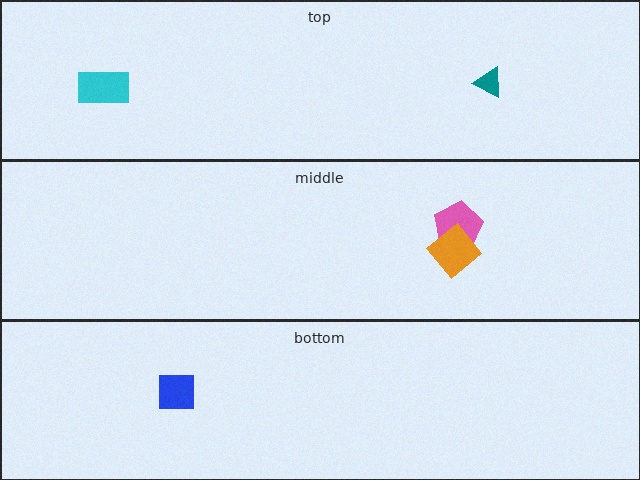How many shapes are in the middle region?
2.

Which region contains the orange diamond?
The middle region.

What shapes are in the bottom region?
The blue square.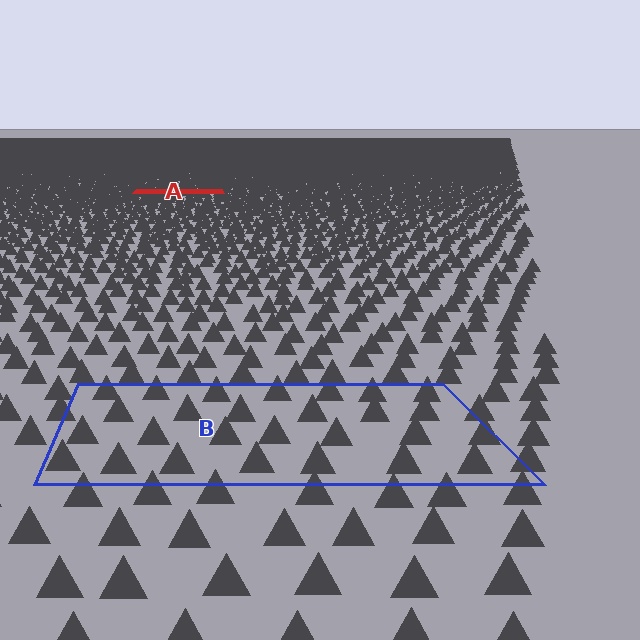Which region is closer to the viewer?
Region B is closer. The texture elements there are larger and more spread out.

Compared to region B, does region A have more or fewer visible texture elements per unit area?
Region A has more texture elements per unit area — they are packed more densely because it is farther away.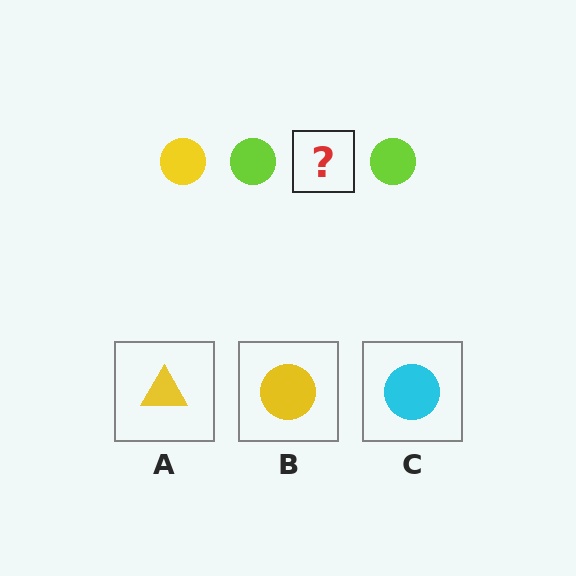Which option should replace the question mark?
Option B.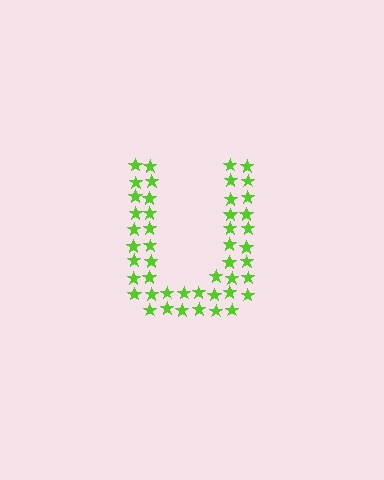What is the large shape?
The large shape is the letter U.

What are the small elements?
The small elements are stars.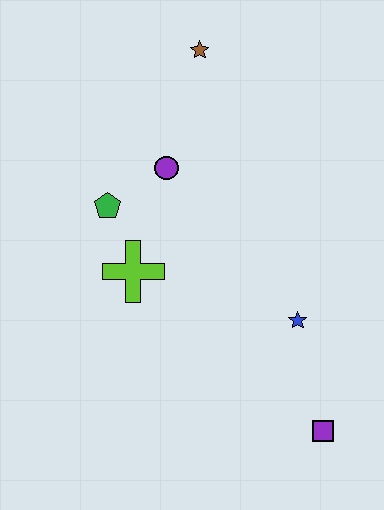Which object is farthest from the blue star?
The brown star is farthest from the blue star.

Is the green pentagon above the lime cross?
Yes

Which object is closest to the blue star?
The purple square is closest to the blue star.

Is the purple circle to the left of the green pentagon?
No